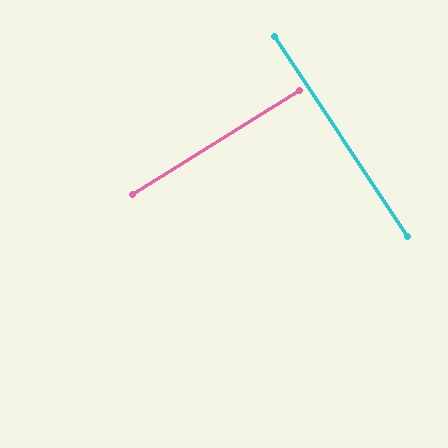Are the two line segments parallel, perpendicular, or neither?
Perpendicular — they meet at approximately 88°.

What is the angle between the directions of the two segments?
Approximately 88 degrees.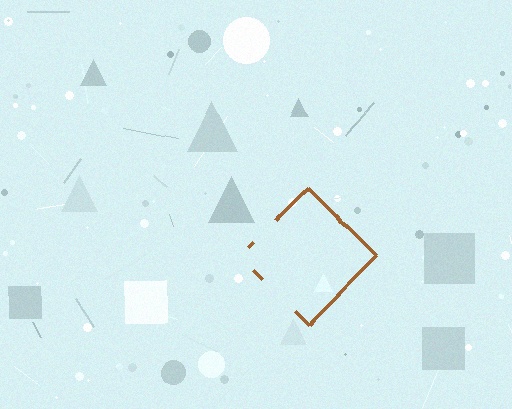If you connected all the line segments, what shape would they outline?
They would outline a diamond.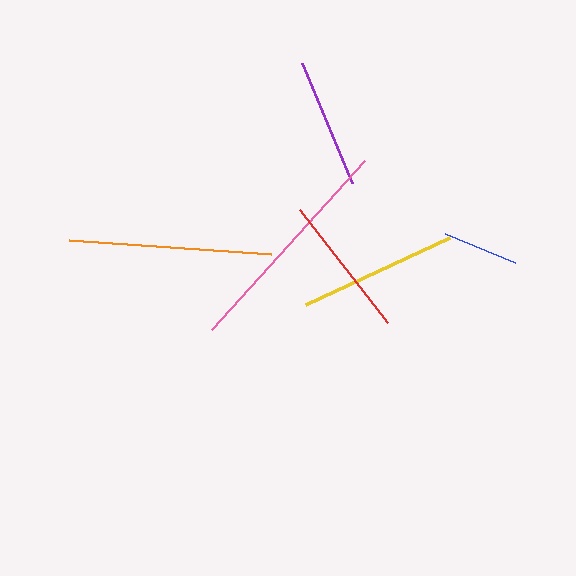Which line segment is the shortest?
The blue line is the shortest at approximately 75 pixels.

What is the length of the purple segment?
The purple segment is approximately 130 pixels long.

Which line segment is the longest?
The pink line is the longest at approximately 228 pixels.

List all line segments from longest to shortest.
From longest to shortest: pink, orange, yellow, red, purple, blue.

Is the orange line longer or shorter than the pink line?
The pink line is longer than the orange line.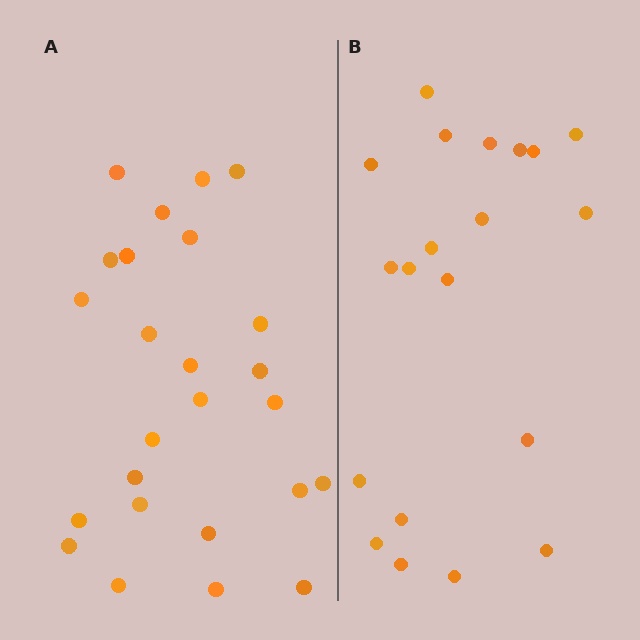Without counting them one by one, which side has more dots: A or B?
Region A (the left region) has more dots.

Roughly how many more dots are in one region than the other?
Region A has about 5 more dots than region B.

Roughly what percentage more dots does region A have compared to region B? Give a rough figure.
About 25% more.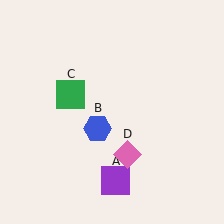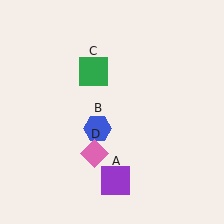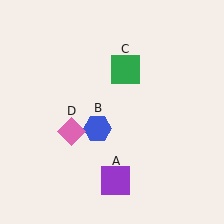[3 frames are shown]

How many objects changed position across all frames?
2 objects changed position: green square (object C), pink diamond (object D).